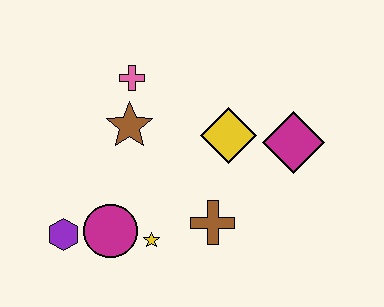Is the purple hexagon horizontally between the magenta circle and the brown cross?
No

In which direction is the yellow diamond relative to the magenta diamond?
The yellow diamond is to the left of the magenta diamond.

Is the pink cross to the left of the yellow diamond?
Yes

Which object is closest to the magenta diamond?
The yellow diamond is closest to the magenta diamond.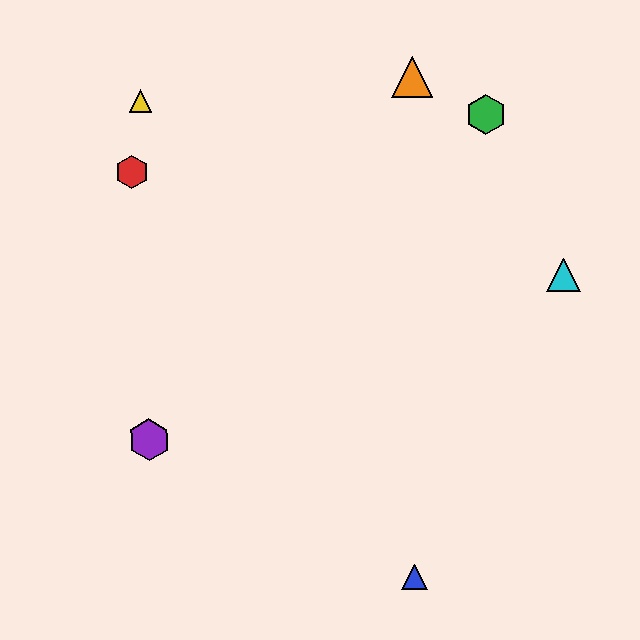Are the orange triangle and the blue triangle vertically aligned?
Yes, both are at x≈412.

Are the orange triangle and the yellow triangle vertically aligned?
No, the orange triangle is at x≈412 and the yellow triangle is at x≈140.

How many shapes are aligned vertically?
2 shapes (the blue triangle, the orange triangle) are aligned vertically.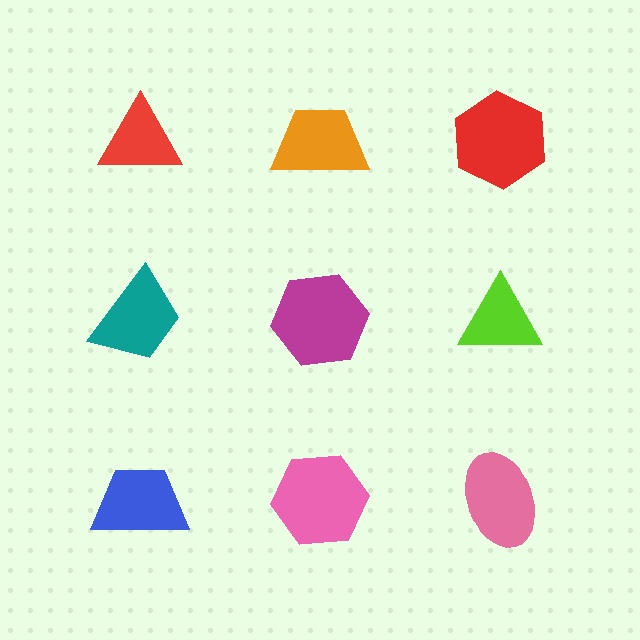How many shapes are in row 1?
3 shapes.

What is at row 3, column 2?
A pink hexagon.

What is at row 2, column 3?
A lime triangle.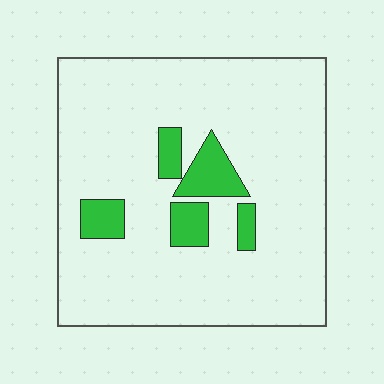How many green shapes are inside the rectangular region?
5.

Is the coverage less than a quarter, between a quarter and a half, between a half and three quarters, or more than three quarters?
Less than a quarter.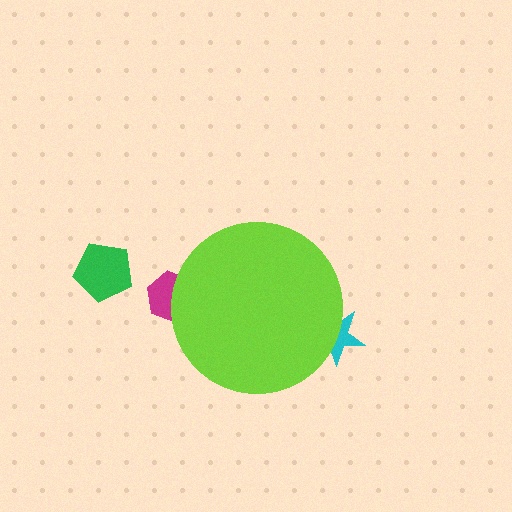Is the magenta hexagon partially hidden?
Yes, the magenta hexagon is partially hidden behind the lime circle.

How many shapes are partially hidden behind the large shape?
2 shapes are partially hidden.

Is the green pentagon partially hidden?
No, the green pentagon is fully visible.